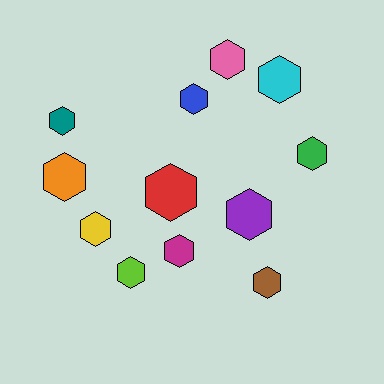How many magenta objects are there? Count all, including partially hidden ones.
There is 1 magenta object.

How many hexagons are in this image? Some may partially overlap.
There are 12 hexagons.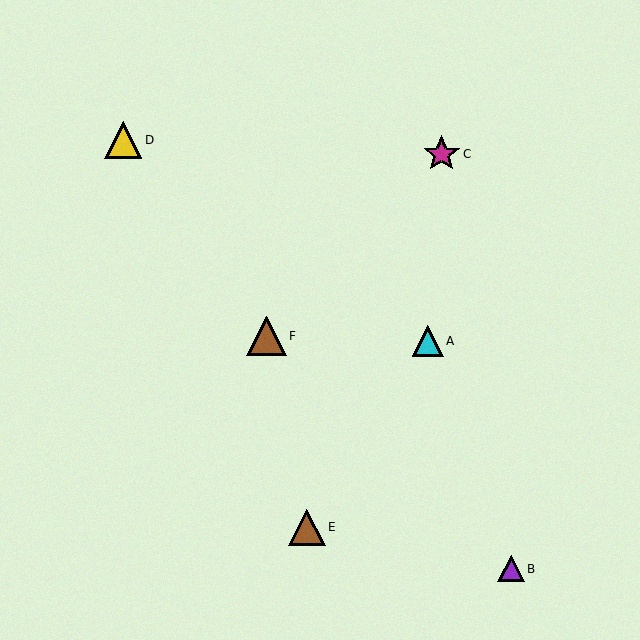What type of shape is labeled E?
Shape E is a brown triangle.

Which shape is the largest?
The brown triangle (labeled F) is the largest.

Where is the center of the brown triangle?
The center of the brown triangle is at (266, 336).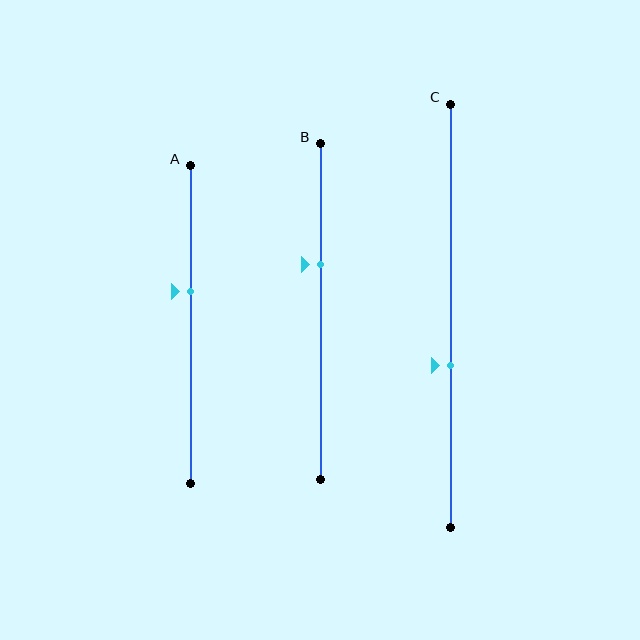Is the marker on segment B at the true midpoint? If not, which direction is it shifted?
No, the marker on segment B is shifted upward by about 14% of the segment length.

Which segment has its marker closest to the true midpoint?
Segment A has its marker closest to the true midpoint.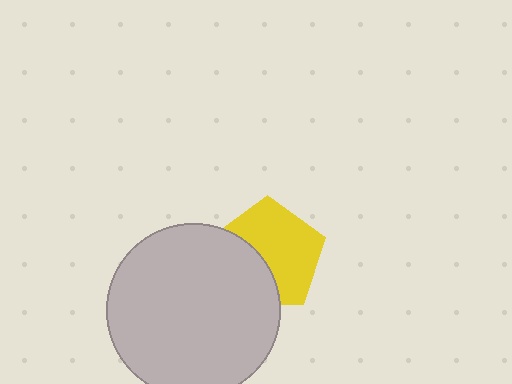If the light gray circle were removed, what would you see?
You would see the complete yellow pentagon.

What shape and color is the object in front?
The object in front is a light gray circle.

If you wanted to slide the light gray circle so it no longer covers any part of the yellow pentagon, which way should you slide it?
Slide it toward the lower-left — that is the most direct way to separate the two shapes.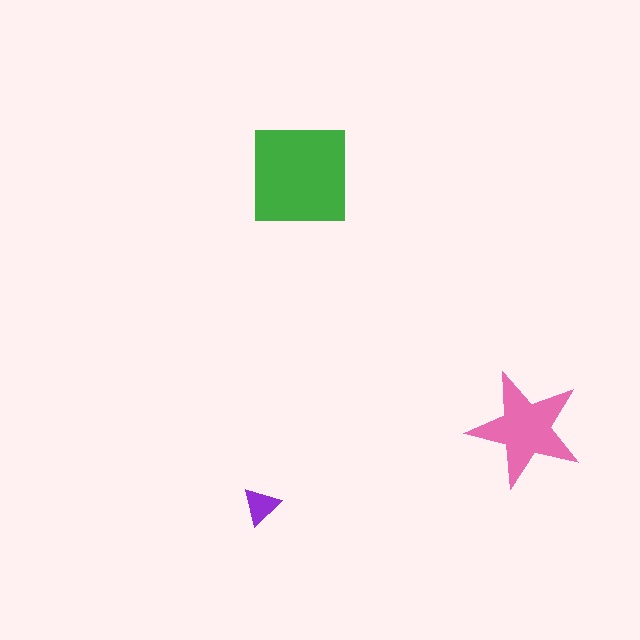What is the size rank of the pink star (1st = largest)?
2nd.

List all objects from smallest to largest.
The purple triangle, the pink star, the green square.